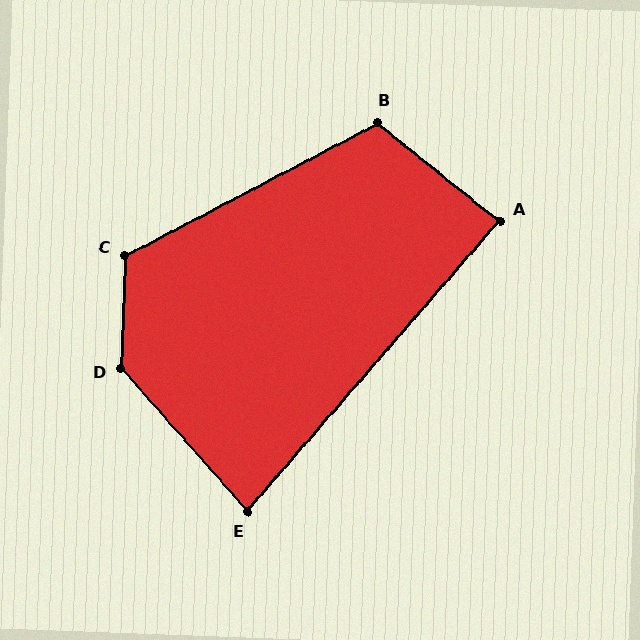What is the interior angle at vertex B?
Approximately 114 degrees (obtuse).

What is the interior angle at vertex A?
Approximately 88 degrees (approximately right).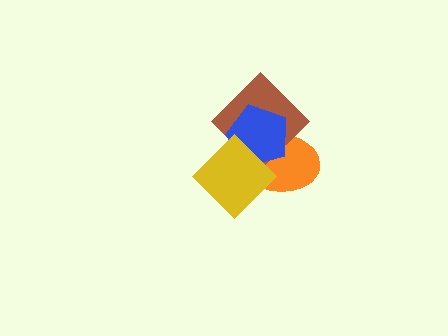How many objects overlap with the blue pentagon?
3 objects overlap with the blue pentagon.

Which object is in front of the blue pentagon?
The yellow diamond is in front of the blue pentagon.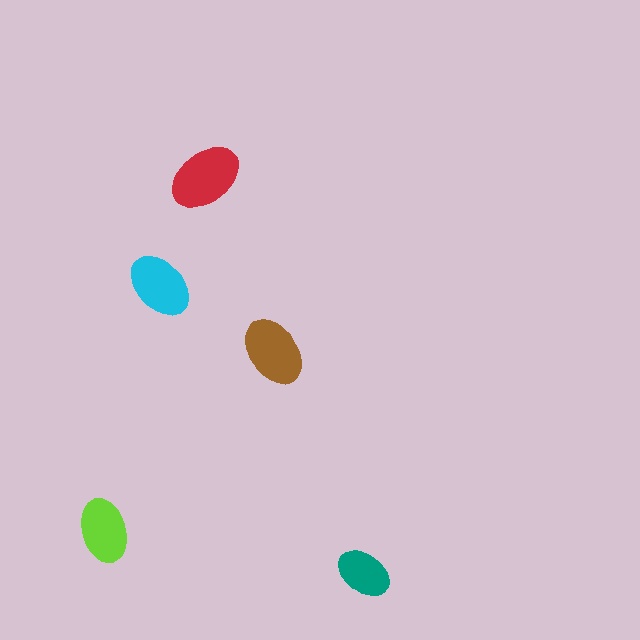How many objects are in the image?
There are 5 objects in the image.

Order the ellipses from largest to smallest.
the red one, the brown one, the cyan one, the lime one, the teal one.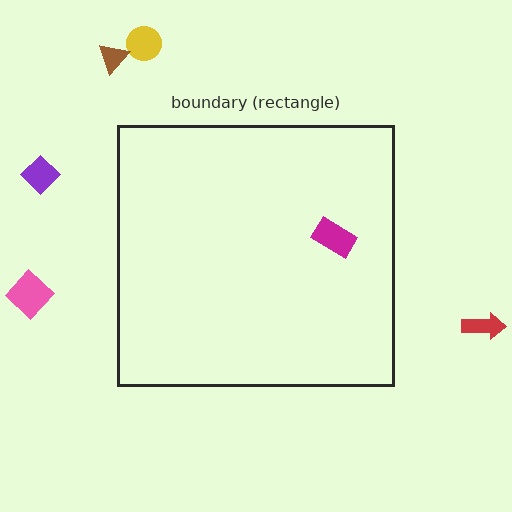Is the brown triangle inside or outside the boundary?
Outside.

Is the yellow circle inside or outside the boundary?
Outside.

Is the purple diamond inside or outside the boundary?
Outside.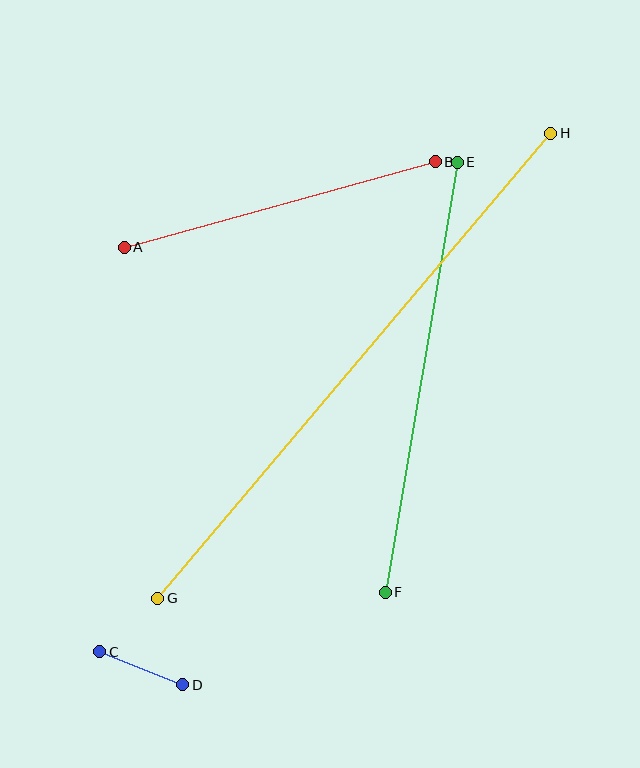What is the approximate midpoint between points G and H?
The midpoint is at approximately (354, 366) pixels.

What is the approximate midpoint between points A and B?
The midpoint is at approximately (280, 205) pixels.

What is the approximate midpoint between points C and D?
The midpoint is at approximately (141, 668) pixels.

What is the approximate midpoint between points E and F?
The midpoint is at approximately (421, 377) pixels.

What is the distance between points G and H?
The distance is approximately 609 pixels.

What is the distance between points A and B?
The distance is approximately 323 pixels.